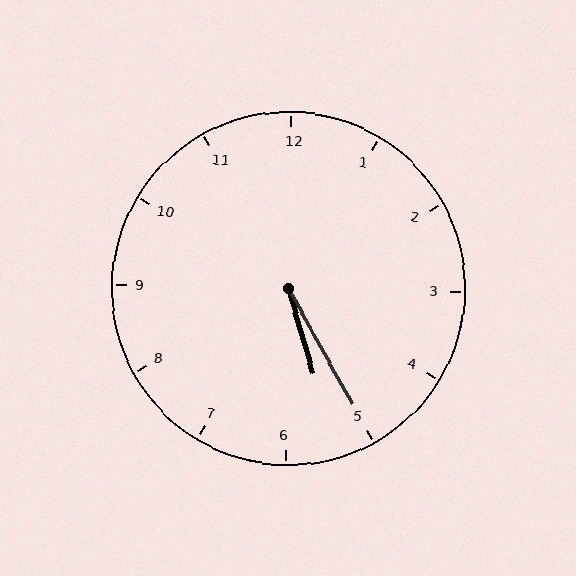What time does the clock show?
5:25.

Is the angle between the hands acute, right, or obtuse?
It is acute.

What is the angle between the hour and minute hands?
Approximately 12 degrees.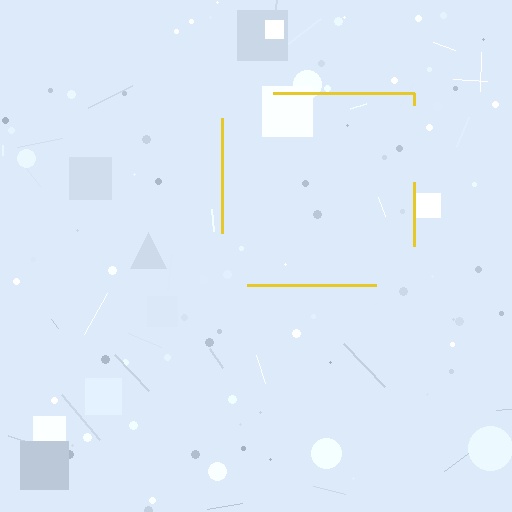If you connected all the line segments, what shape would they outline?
They would outline a square.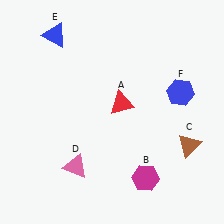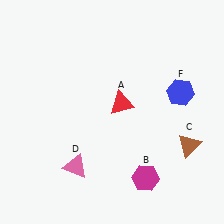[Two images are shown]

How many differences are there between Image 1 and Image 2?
There is 1 difference between the two images.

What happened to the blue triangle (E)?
The blue triangle (E) was removed in Image 2. It was in the top-left area of Image 1.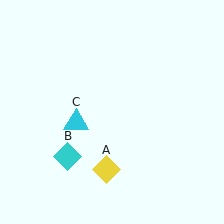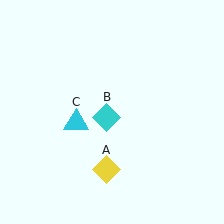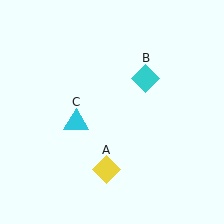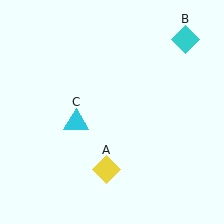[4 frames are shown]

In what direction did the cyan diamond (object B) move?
The cyan diamond (object B) moved up and to the right.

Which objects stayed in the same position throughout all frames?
Yellow diamond (object A) and cyan triangle (object C) remained stationary.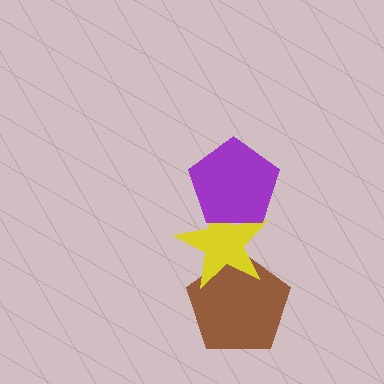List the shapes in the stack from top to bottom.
From top to bottom: the purple pentagon, the yellow star, the brown pentagon.